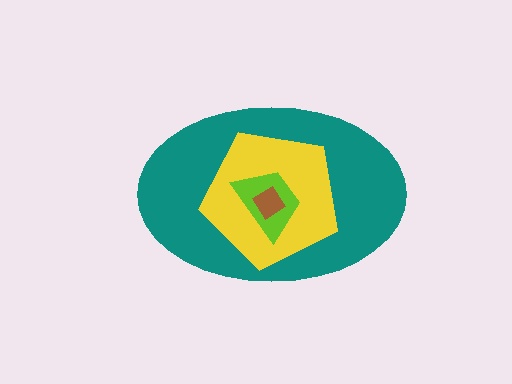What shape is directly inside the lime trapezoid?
The brown diamond.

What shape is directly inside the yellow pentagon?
The lime trapezoid.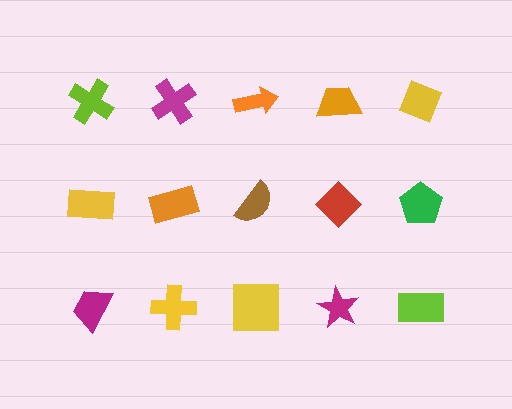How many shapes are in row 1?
5 shapes.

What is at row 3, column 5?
A lime rectangle.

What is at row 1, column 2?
A magenta cross.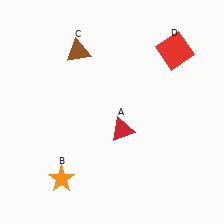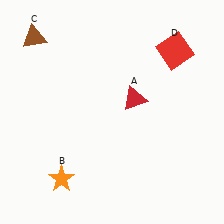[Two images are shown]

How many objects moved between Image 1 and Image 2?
2 objects moved between the two images.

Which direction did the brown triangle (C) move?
The brown triangle (C) moved left.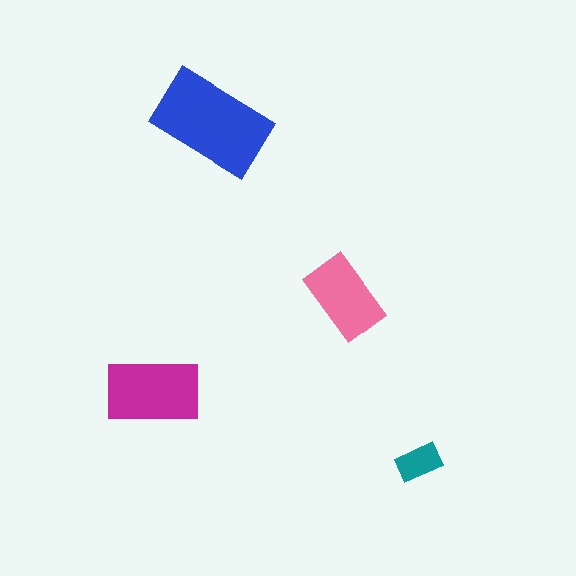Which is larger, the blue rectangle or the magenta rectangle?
The blue one.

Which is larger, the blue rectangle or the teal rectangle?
The blue one.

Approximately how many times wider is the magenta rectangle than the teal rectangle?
About 2 times wider.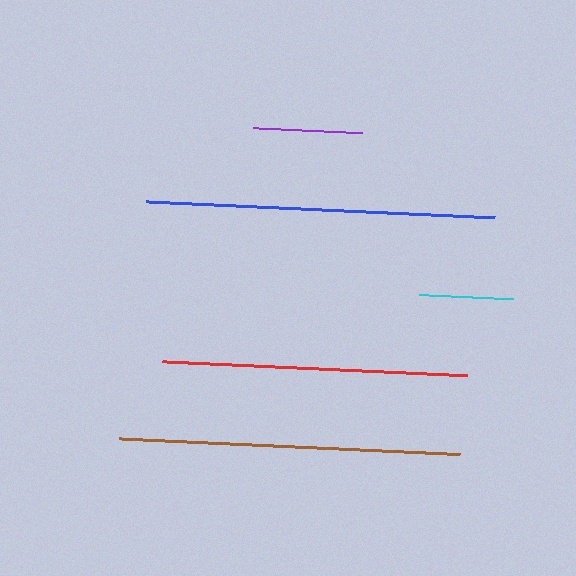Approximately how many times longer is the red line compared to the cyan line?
The red line is approximately 3.3 times the length of the cyan line.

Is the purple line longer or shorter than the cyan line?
The purple line is longer than the cyan line.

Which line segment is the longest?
The blue line is the longest at approximately 349 pixels.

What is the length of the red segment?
The red segment is approximately 305 pixels long.